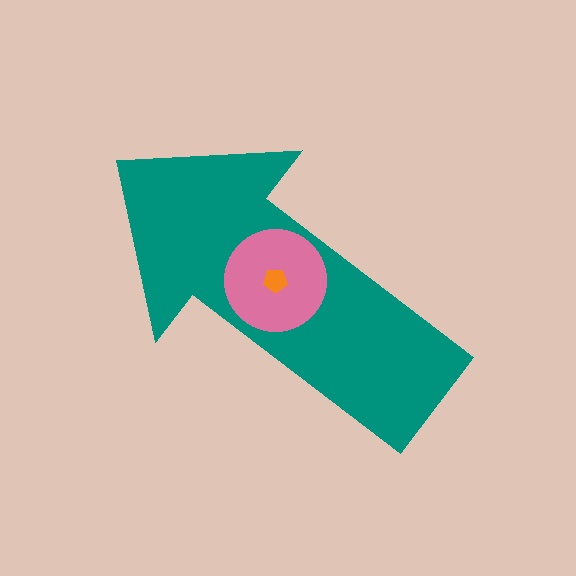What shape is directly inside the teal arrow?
The pink circle.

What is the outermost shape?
The teal arrow.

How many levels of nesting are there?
3.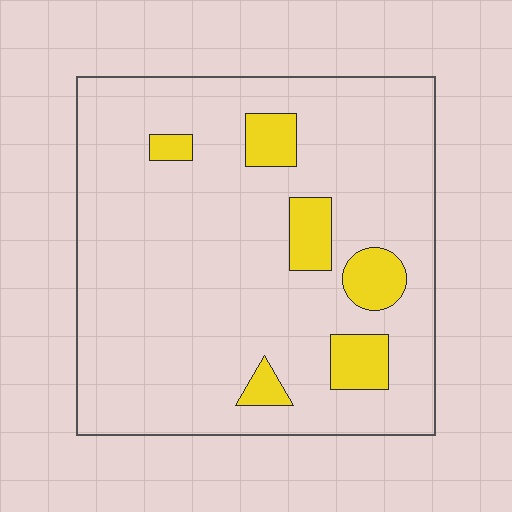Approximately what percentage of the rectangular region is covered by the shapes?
Approximately 10%.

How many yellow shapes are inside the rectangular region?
6.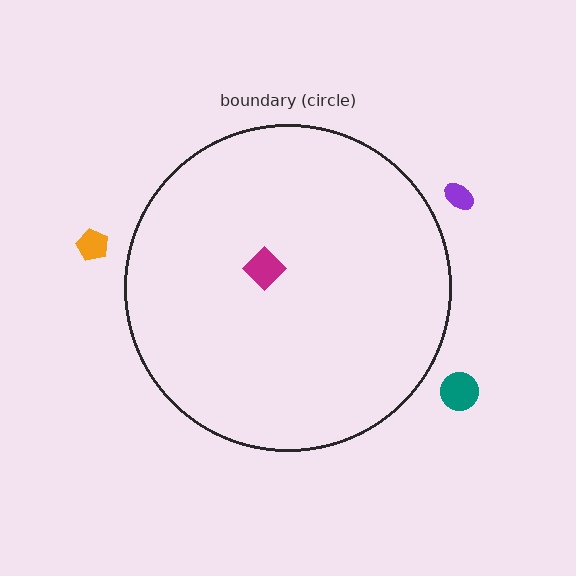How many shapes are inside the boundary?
1 inside, 3 outside.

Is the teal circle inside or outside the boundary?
Outside.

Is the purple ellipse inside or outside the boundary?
Outside.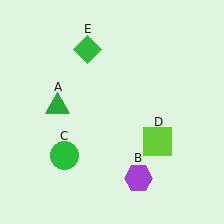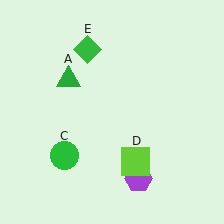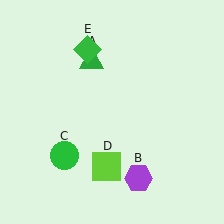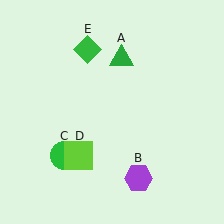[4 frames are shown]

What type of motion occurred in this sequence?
The green triangle (object A), lime square (object D) rotated clockwise around the center of the scene.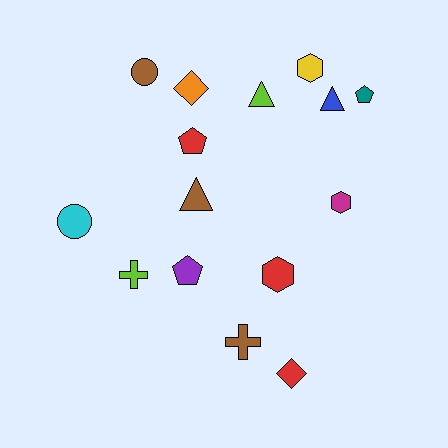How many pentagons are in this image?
There are 3 pentagons.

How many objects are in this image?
There are 15 objects.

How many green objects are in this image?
There are no green objects.